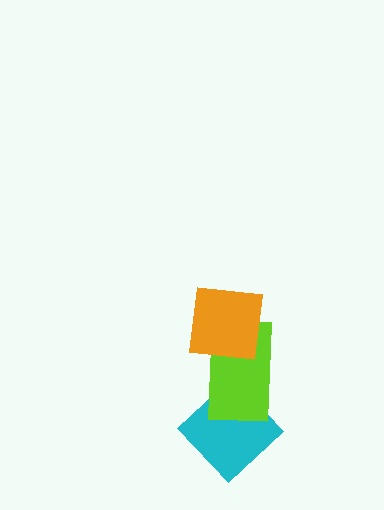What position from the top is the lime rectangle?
The lime rectangle is 2nd from the top.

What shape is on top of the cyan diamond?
The lime rectangle is on top of the cyan diamond.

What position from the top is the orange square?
The orange square is 1st from the top.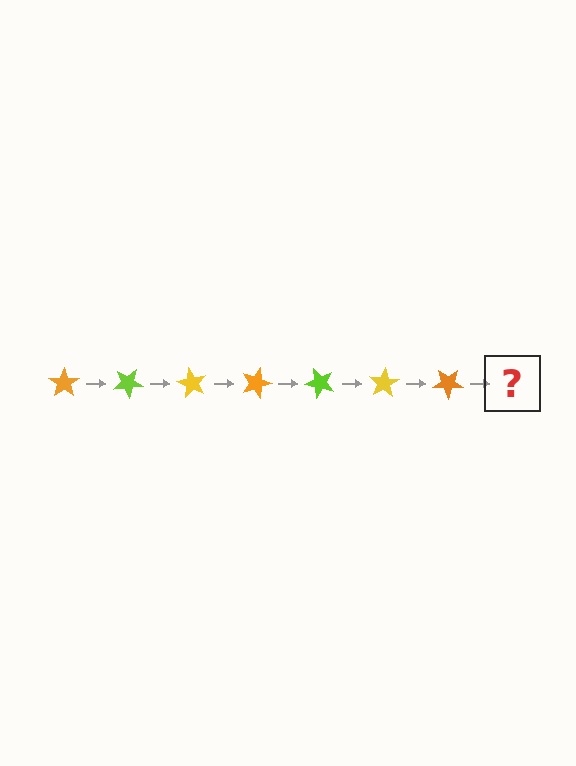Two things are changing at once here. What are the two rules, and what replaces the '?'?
The two rules are that it rotates 30 degrees each step and the color cycles through orange, lime, and yellow. The '?' should be a lime star, rotated 210 degrees from the start.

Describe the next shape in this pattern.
It should be a lime star, rotated 210 degrees from the start.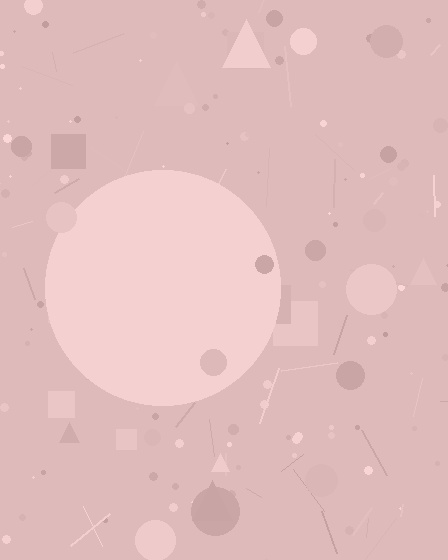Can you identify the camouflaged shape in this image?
The camouflaged shape is a circle.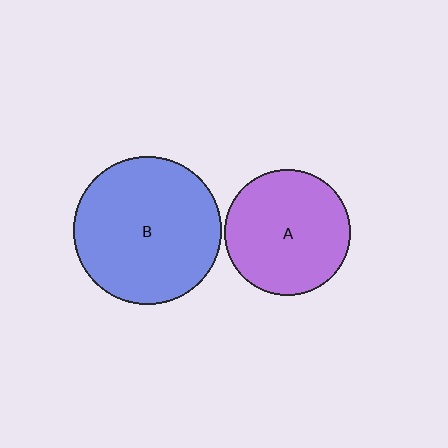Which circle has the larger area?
Circle B (blue).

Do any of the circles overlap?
No, none of the circles overlap.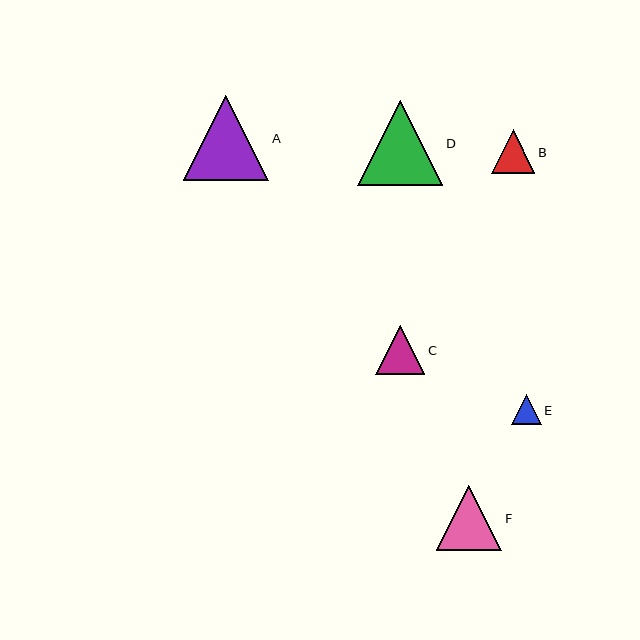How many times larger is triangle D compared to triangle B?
Triangle D is approximately 2.0 times the size of triangle B.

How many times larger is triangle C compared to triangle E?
Triangle C is approximately 1.6 times the size of triangle E.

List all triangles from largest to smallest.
From largest to smallest: A, D, F, C, B, E.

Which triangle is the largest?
Triangle A is the largest with a size of approximately 85 pixels.